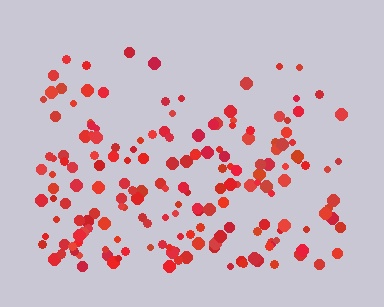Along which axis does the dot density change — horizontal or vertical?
Vertical.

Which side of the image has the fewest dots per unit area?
The top.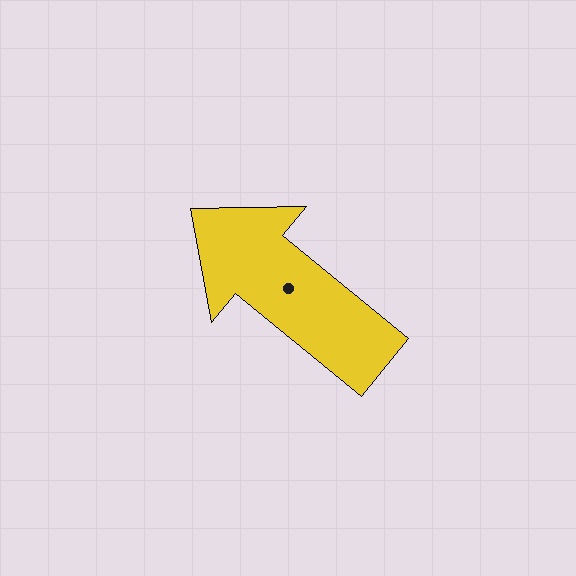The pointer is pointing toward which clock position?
Roughly 10 o'clock.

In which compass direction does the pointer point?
Northwest.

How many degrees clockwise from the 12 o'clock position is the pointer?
Approximately 309 degrees.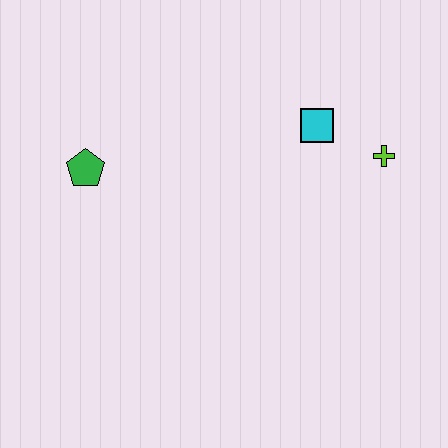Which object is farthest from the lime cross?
The green pentagon is farthest from the lime cross.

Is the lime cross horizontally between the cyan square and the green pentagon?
No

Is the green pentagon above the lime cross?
No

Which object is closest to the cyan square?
The lime cross is closest to the cyan square.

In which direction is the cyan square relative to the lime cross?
The cyan square is to the left of the lime cross.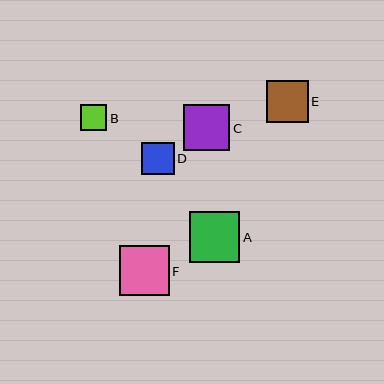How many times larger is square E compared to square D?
Square E is approximately 1.3 times the size of square D.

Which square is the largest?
Square A is the largest with a size of approximately 51 pixels.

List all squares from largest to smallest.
From largest to smallest: A, F, C, E, D, B.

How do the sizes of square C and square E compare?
Square C and square E are approximately the same size.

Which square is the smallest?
Square B is the smallest with a size of approximately 26 pixels.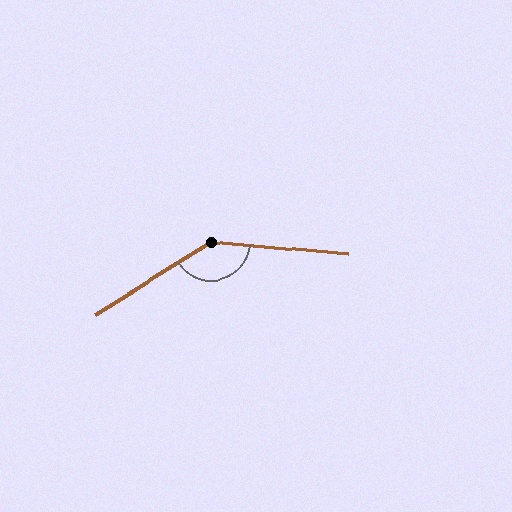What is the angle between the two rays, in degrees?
Approximately 143 degrees.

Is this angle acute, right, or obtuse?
It is obtuse.